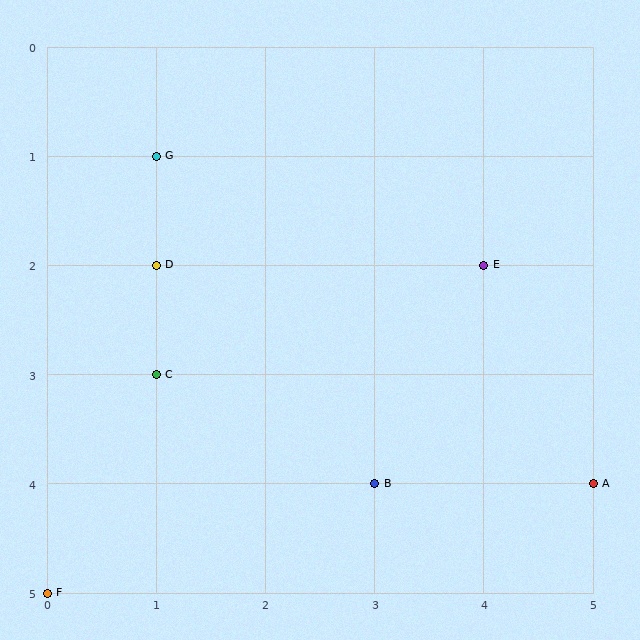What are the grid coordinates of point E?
Point E is at grid coordinates (4, 2).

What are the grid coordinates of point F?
Point F is at grid coordinates (0, 5).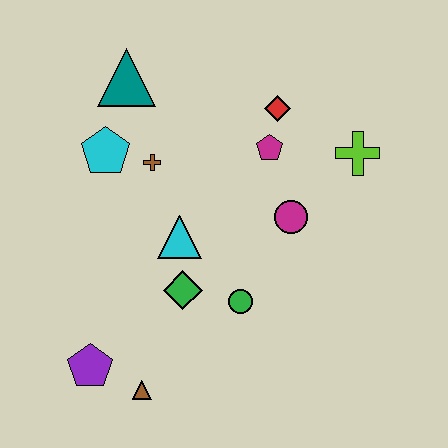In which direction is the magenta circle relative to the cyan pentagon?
The magenta circle is to the right of the cyan pentagon.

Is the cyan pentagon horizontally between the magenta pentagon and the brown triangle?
No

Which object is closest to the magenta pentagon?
The red diamond is closest to the magenta pentagon.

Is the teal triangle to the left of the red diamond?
Yes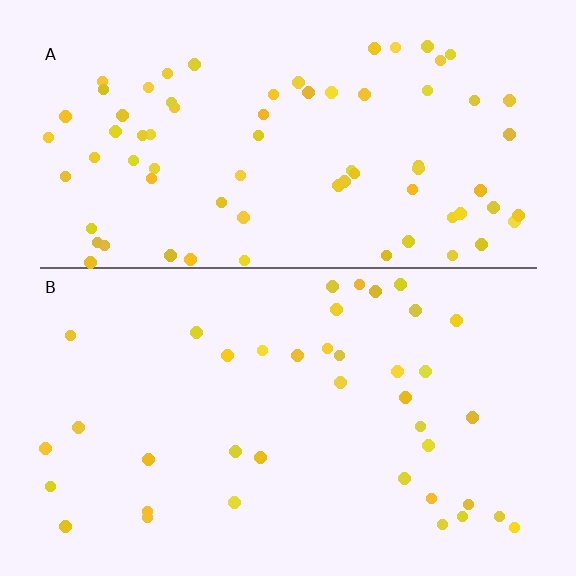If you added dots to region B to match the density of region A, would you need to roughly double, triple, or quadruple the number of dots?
Approximately double.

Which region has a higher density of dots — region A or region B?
A (the top).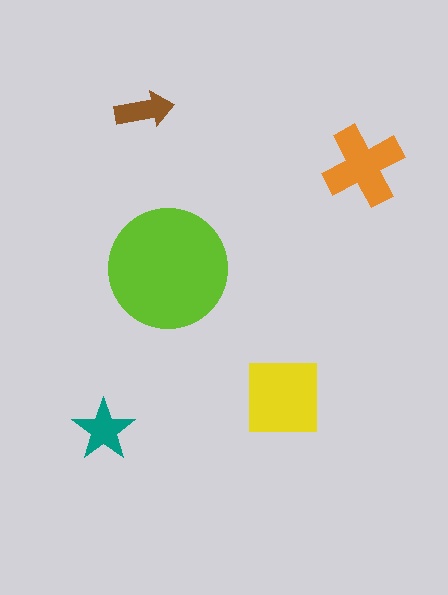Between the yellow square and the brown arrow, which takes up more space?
The yellow square.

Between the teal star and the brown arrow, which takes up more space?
The teal star.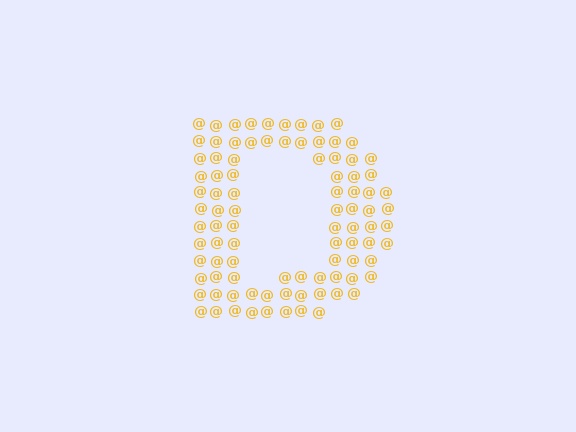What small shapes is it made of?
It is made of small at signs.